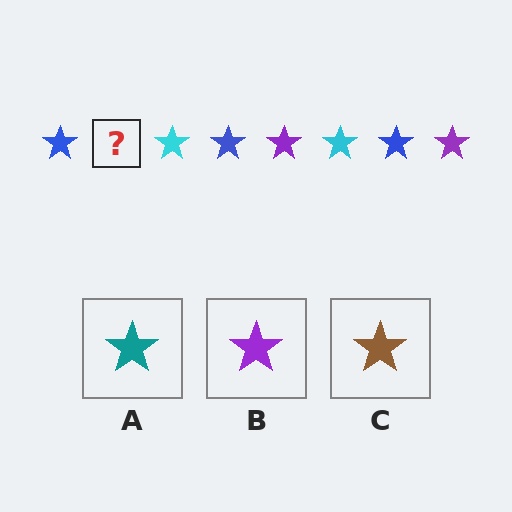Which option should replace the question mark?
Option B.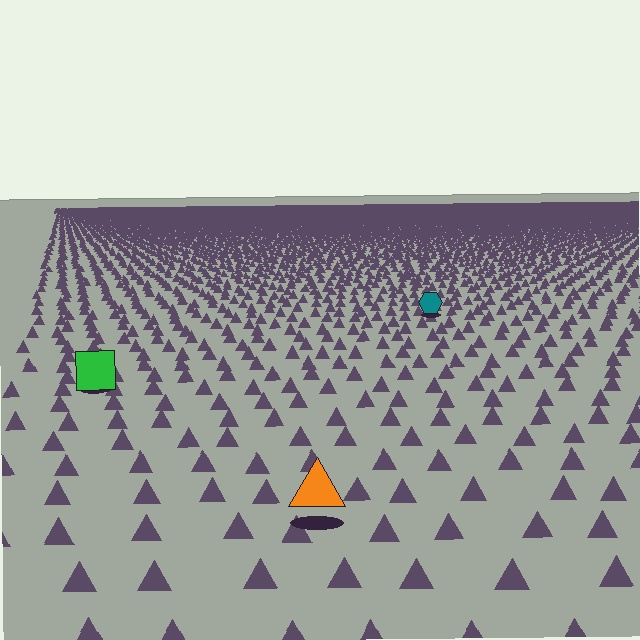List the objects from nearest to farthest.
From nearest to farthest: the orange triangle, the green square, the teal hexagon.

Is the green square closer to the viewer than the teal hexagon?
Yes. The green square is closer — you can tell from the texture gradient: the ground texture is coarser near it.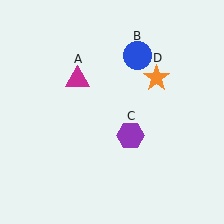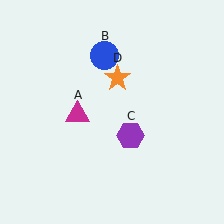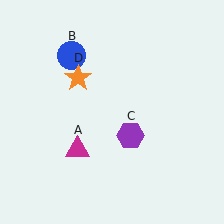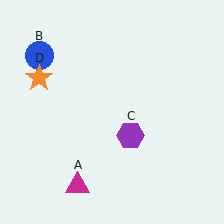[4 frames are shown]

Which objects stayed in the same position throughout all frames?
Purple hexagon (object C) remained stationary.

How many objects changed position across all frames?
3 objects changed position: magenta triangle (object A), blue circle (object B), orange star (object D).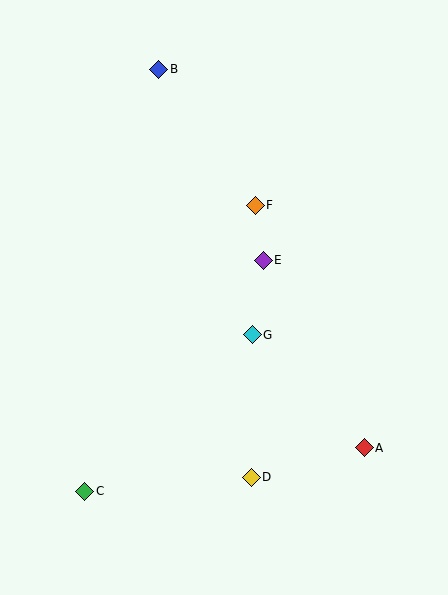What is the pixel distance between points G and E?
The distance between G and E is 75 pixels.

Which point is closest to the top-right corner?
Point F is closest to the top-right corner.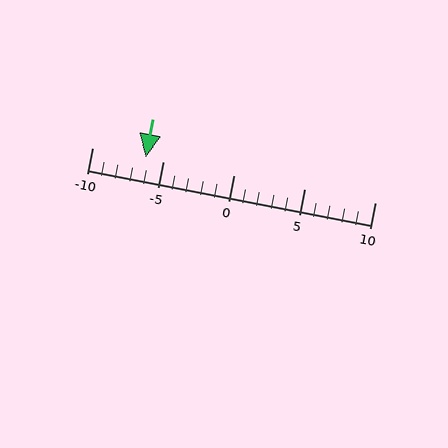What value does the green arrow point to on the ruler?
The green arrow points to approximately -6.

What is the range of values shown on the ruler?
The ruler shows values from -10 to 10.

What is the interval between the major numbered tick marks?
The major tick marks are spaced 5 units apart.